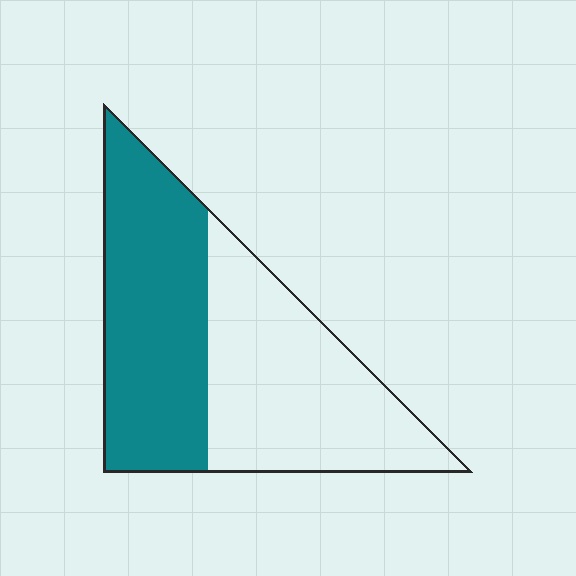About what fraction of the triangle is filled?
About one half (1/2).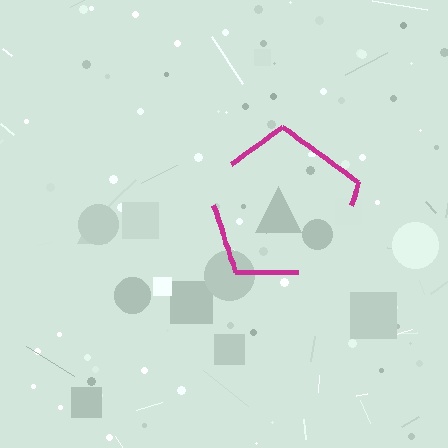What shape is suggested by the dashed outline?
The dashed outline suggests a pentagon.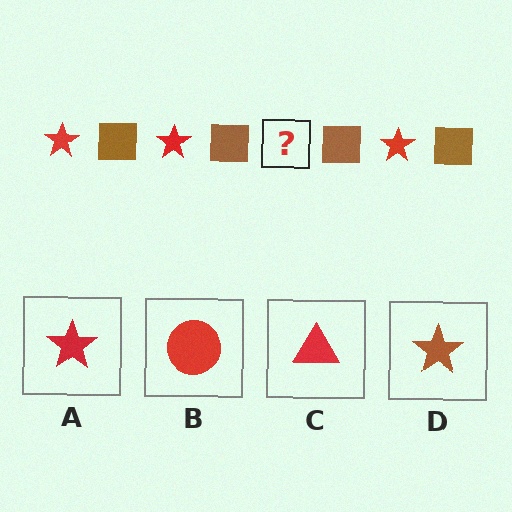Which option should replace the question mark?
Option A.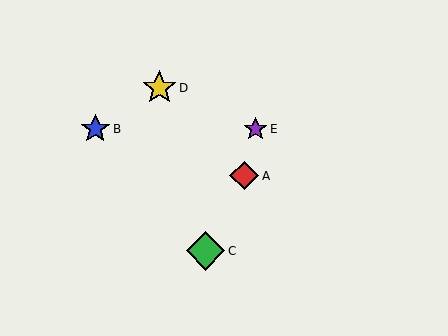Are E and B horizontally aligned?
Yes, both are at y≈129.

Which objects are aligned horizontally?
Objects B, E are aligned horizontally.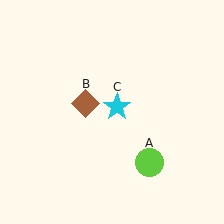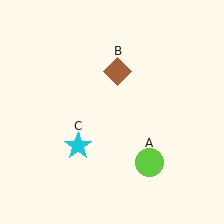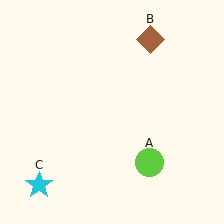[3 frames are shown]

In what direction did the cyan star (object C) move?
The cyan star (object C) moved down and to the left.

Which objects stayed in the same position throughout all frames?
Lime circle (object A) remained stationary.